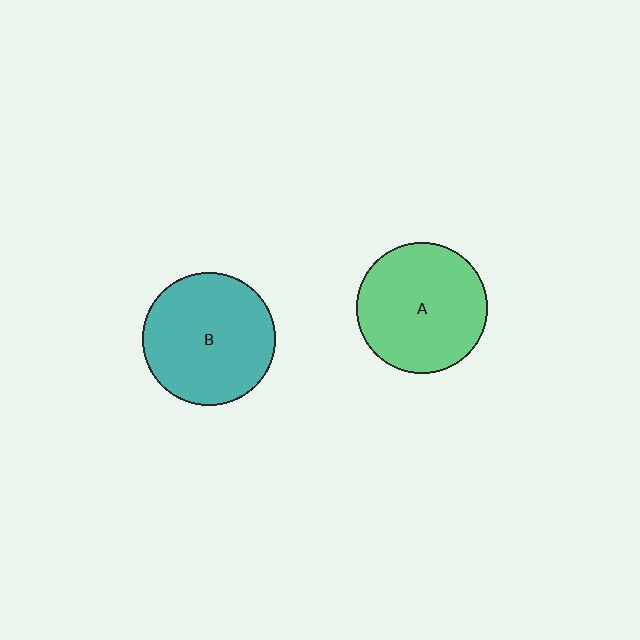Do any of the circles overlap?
No, none of the circles overlap.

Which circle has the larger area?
Circle B (teal).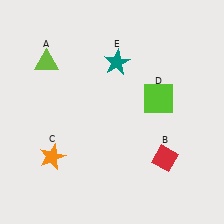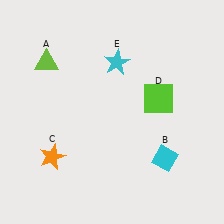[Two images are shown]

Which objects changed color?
B changed from red to cyan. E changed from teal to cyan.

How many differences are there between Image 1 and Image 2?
There are 2 differences between the two images.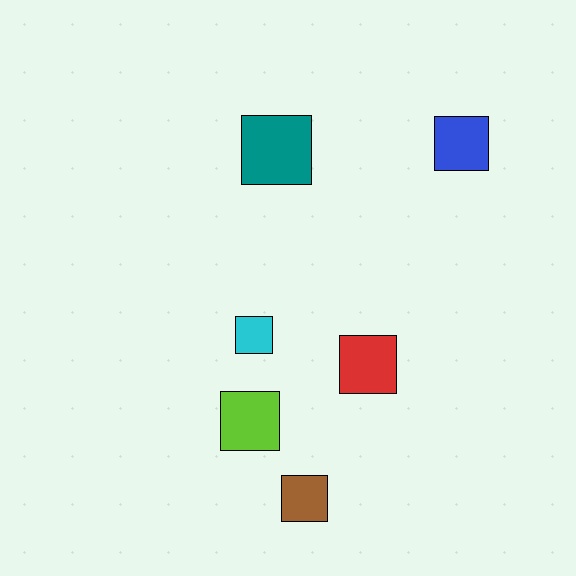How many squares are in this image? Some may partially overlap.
There are 6 squares.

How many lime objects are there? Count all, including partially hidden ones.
There is 1 lime object.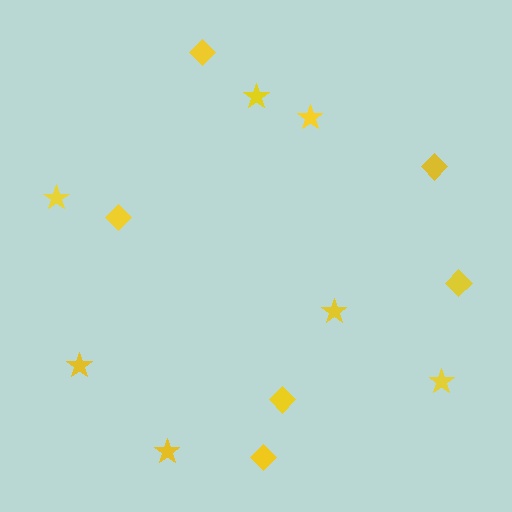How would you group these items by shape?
There are 2 groups: one group of diamonds (6) and one group of stars (7).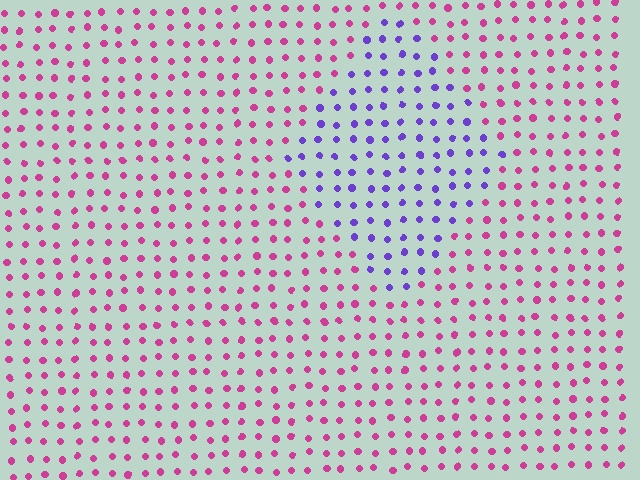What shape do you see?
I see a diamond.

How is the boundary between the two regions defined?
The boundary is defined purely by a slight shift in hue (about 62 degrees). Spacing, size, and orientation are identical on both sides.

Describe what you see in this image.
The image is filled with small magenta elements in a uniform arrangement. A diamond-shaped region is visible where the elements are tinted to a slightly different hue, forming a subtle color boundary.